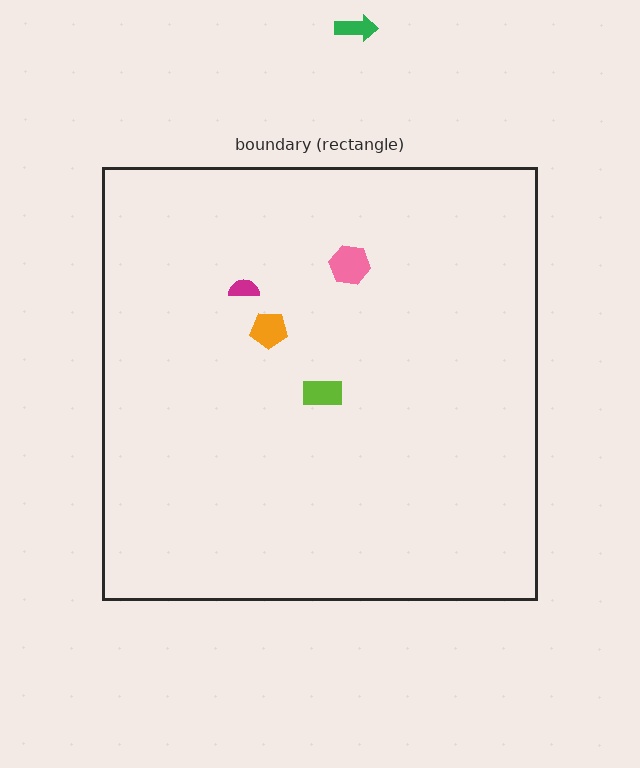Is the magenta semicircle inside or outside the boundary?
Inside.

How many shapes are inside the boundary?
4 inside, 1 outside.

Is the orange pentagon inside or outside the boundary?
Inside.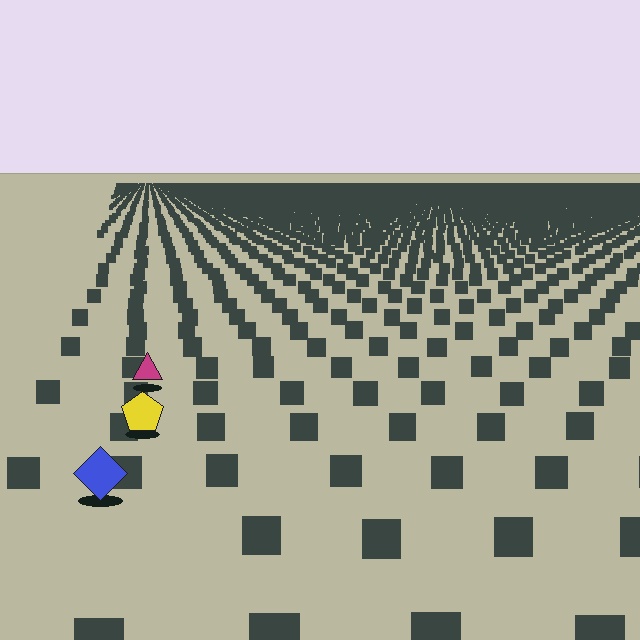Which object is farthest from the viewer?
The magenta triangle is farthest from the viewer. It appears smaller and the ground texture around it is denser.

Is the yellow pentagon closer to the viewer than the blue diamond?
No. The blue diamond is closer — you can tell from the texture gradient: the ground texture is coarser near it.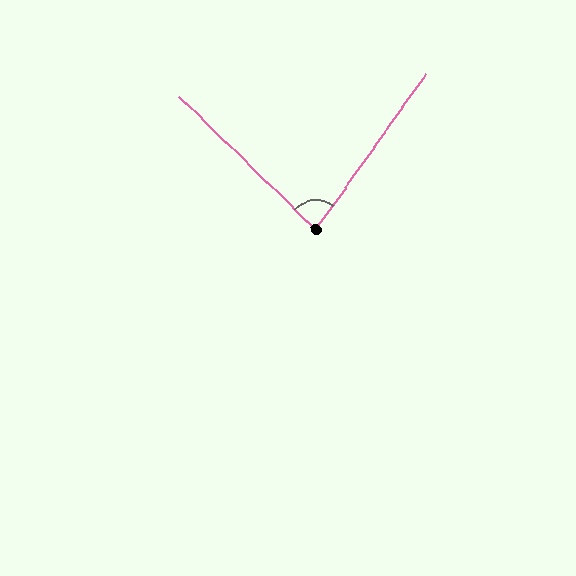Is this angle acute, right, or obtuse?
It is acute.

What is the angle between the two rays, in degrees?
Approximately 81 degrees.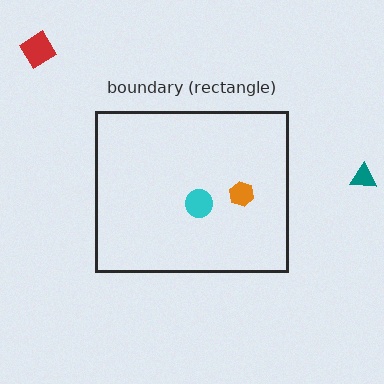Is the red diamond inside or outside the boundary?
Outside.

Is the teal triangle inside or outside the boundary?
Outside.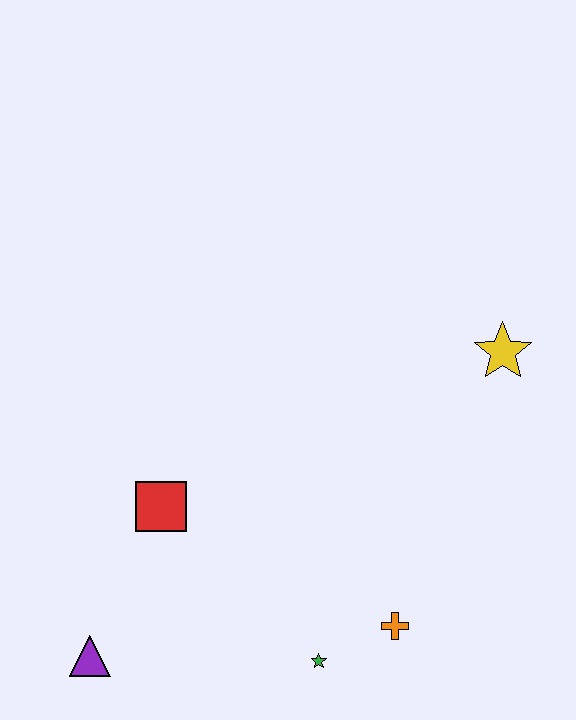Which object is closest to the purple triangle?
The red square is closest to the purple triangle.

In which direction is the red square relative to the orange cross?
The red square is to the left of the orange cross.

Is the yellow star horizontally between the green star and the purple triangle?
No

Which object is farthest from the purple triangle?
The yellow star is farthest from the purple triangle.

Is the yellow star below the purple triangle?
No